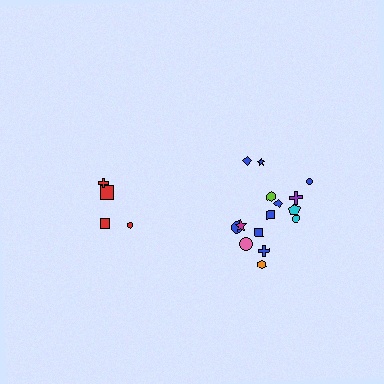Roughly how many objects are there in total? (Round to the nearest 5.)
Roughly 20 objects in total.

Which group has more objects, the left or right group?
The right group.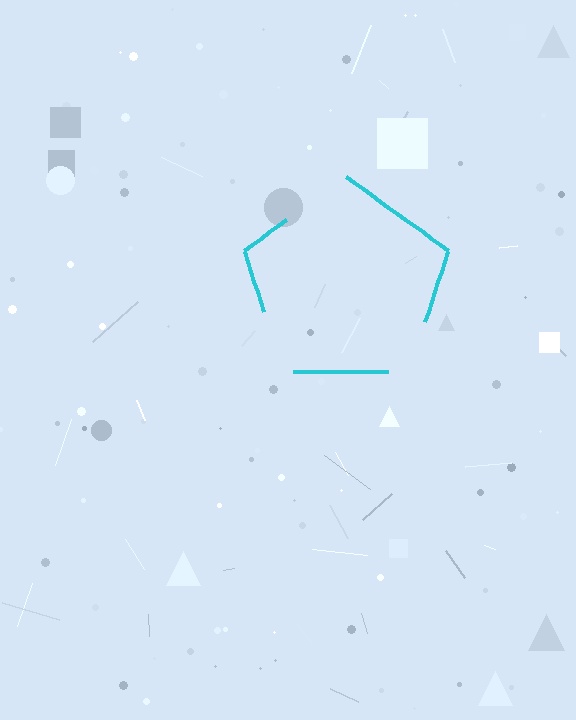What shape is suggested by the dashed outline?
The dashed outline suggests a pentagon.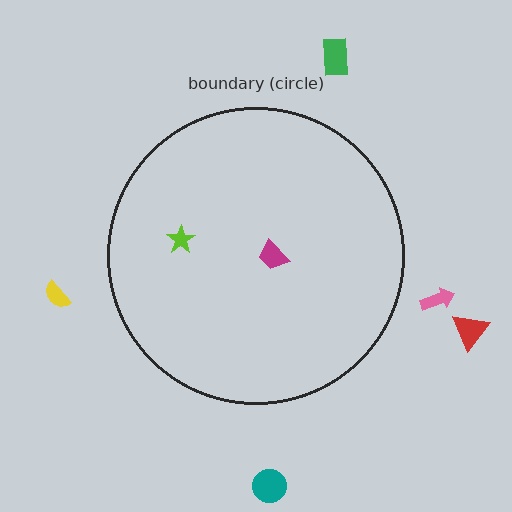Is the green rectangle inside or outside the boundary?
Outside.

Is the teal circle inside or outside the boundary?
Outside.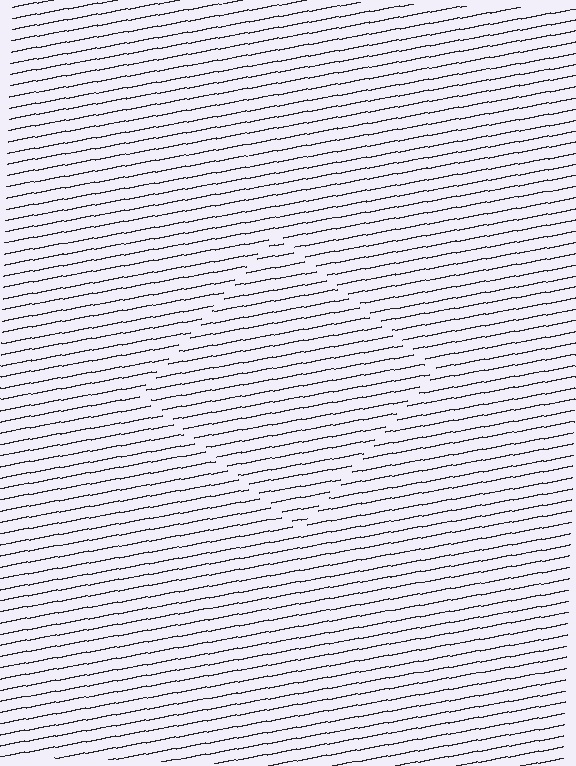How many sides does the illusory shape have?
4 sides — the line-ends trace a square.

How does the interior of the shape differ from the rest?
The interior of the shape contains the same grating, shifted by half a period — the contour is defined by the phase discontinuity where line-ends from the inner and outer gratings abut.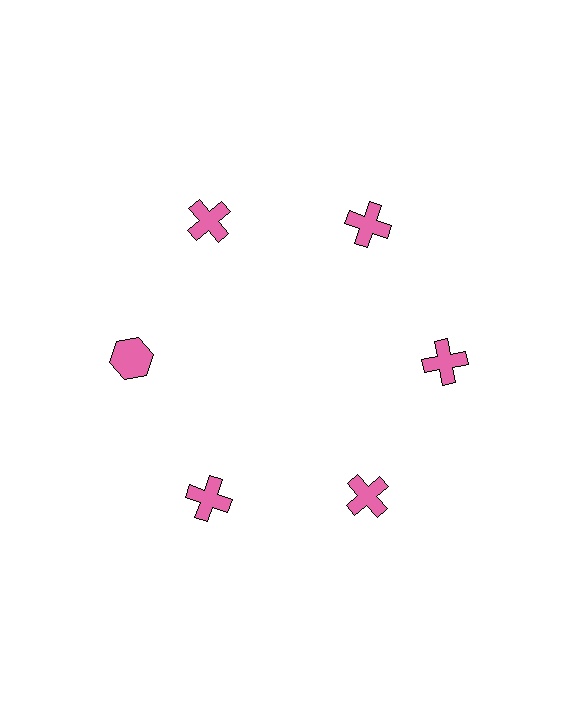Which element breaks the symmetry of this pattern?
The pink hexagon at roughly the 9 o'clock position breaks the symmetry. All other shapes are pink crosses.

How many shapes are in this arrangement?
There are 6 shapes arranged in a ring pattern.